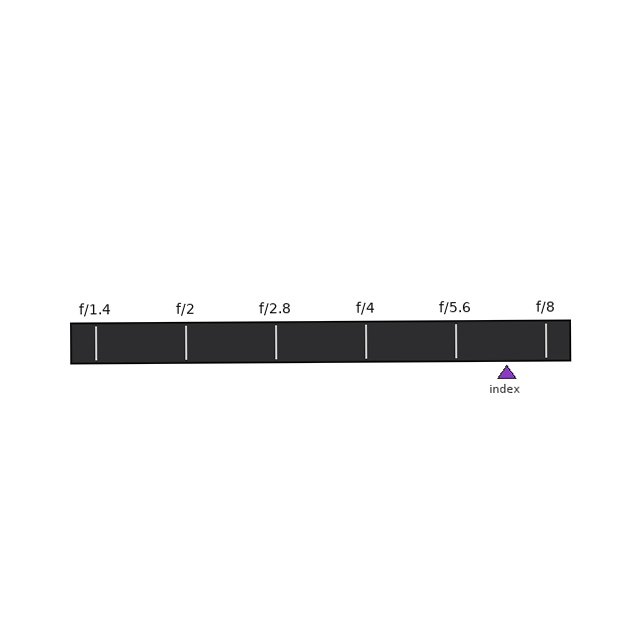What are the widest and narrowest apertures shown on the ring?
The widest aperture shown is f/1.4 and the narrowest is f/8.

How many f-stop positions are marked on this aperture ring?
There are 6 f-stop positions marked.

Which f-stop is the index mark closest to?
The index mark is closest to f/8.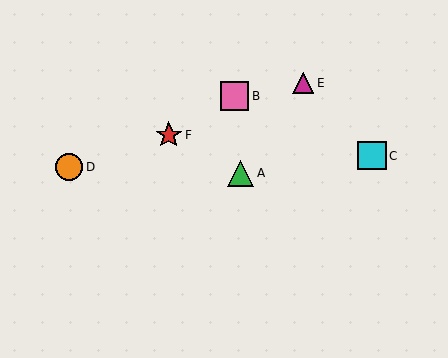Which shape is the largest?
The cyan square (labeled C) is the largest.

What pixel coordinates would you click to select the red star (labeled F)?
Click at (169, 135) to select the red star F.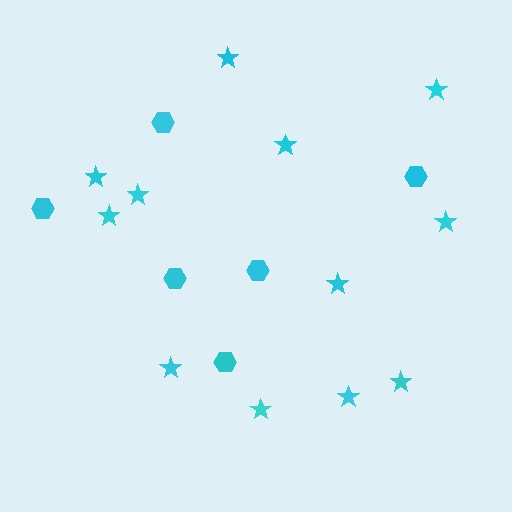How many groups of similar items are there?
There are 2 groups: one group of stars (12) and one group of hexagons (6).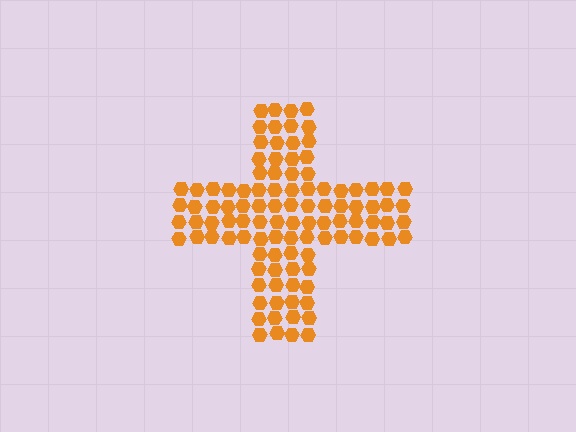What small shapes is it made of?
It is made of small hexagons.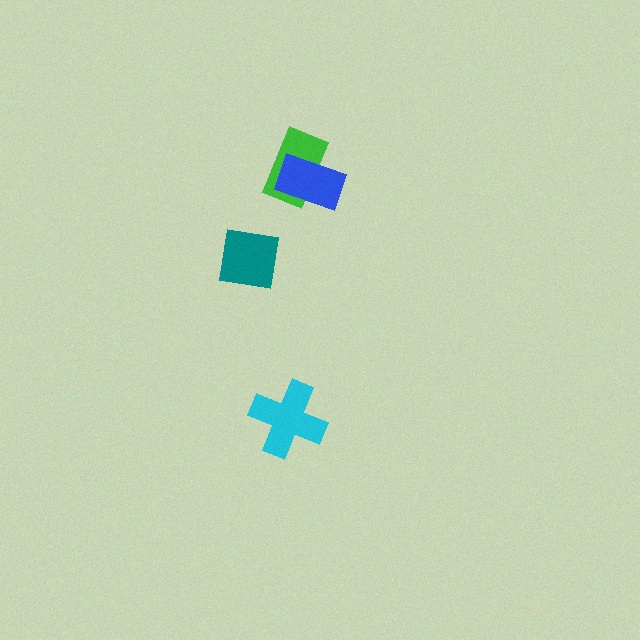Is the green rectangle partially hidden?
Yes, it is partially covered by another shape.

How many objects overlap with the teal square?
0 objects overlap with the teal square.